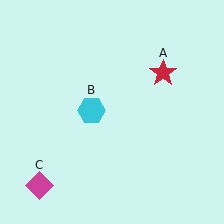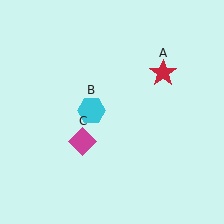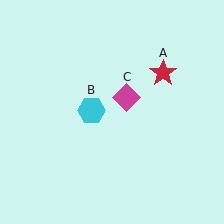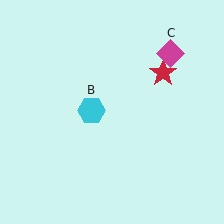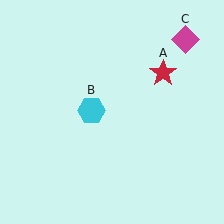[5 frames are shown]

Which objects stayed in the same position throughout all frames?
Red star (object A) and cyan hexagon (object B) remained stationary.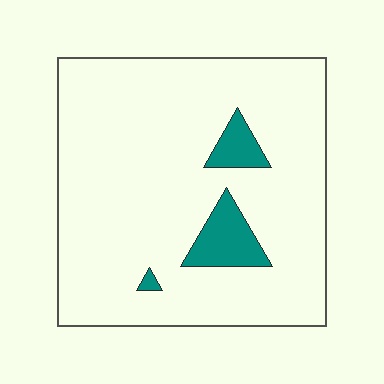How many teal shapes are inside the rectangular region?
3.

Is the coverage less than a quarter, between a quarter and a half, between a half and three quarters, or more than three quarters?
Less than a quarter.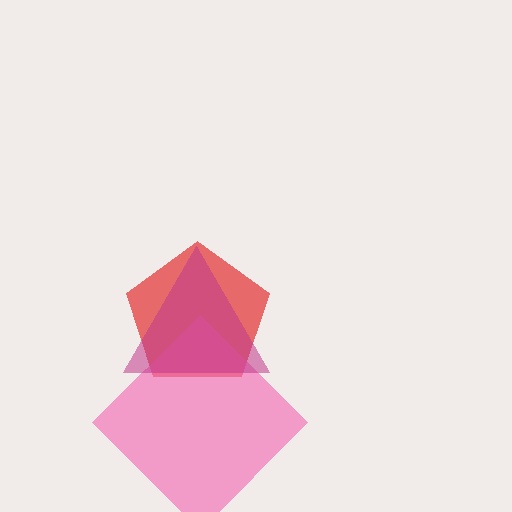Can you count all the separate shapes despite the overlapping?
Yes, there are 3 separate shapes.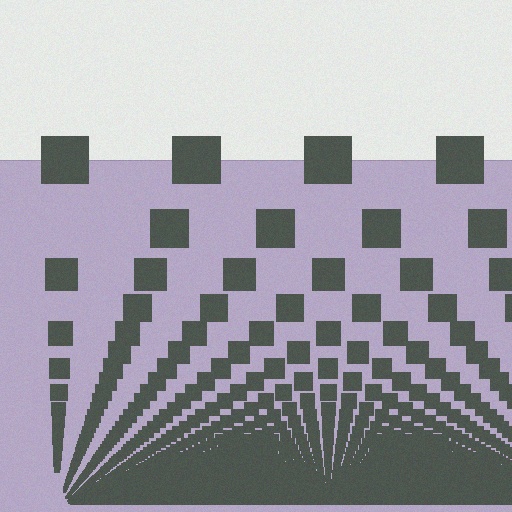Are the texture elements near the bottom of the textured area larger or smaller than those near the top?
Smaller. The gradient is inverted — elements near the bottom are smaller and denser.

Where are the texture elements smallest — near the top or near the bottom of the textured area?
Near the bottom.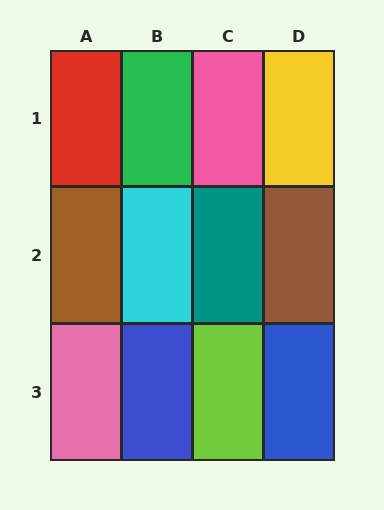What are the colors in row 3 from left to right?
Pink, blue, lime, blue.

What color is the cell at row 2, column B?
Cyan.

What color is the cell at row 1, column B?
Green.